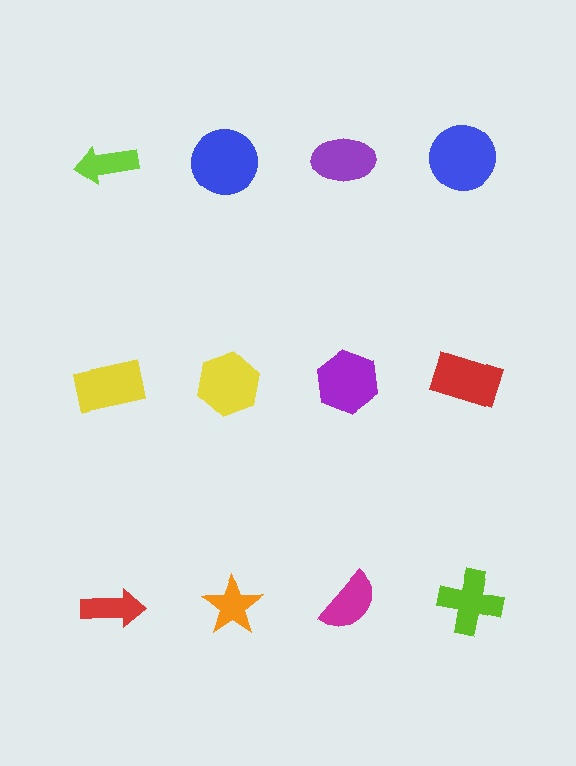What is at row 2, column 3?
A purple hexagon.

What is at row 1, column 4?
A blue circle.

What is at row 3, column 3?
A magenta semicircle.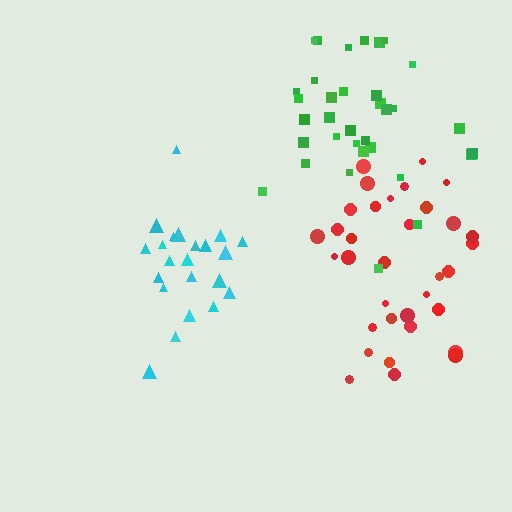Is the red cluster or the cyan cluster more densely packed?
Cyan.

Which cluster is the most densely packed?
Cyan.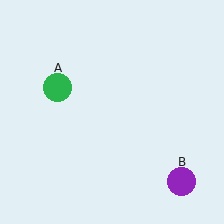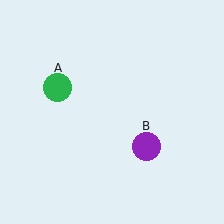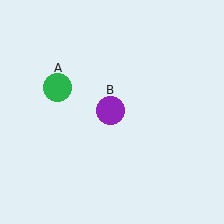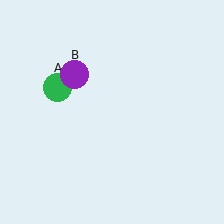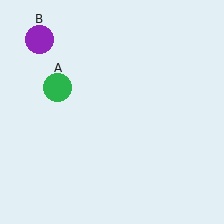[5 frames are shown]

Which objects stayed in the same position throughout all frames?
Green circle (object A) remained stationary.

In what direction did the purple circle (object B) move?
The purple circle (object B) moved up and to the left.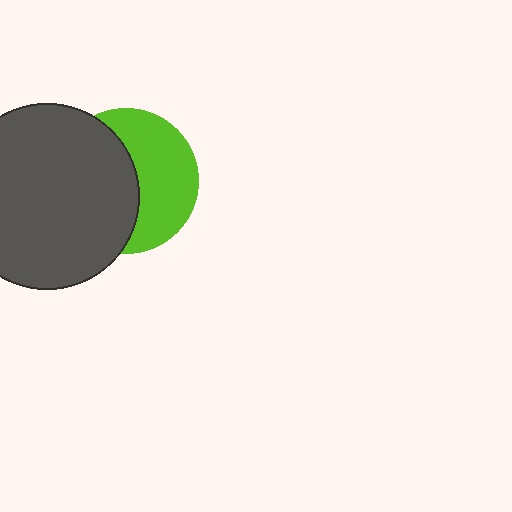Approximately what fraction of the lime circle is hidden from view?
Roughly 52% of the lime circle is hidden behind the dark gray circle.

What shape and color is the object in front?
The object in front is a dark gray circle.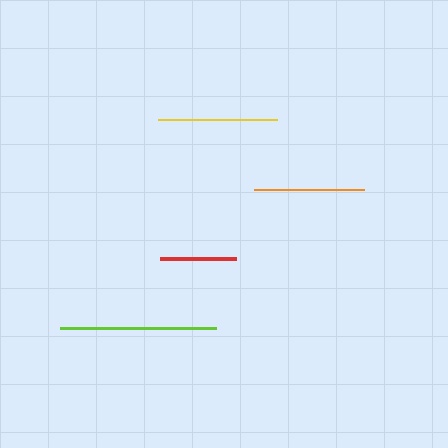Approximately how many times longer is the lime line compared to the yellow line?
The lime line is approximately 1.3 times the length of the yellow line.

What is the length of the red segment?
The red segment is approximately 77 pixels long.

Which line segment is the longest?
The lime line is the longest at approximately 156 pixels.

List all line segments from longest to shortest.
From longest to shortest: lime, yellow, orange, red.